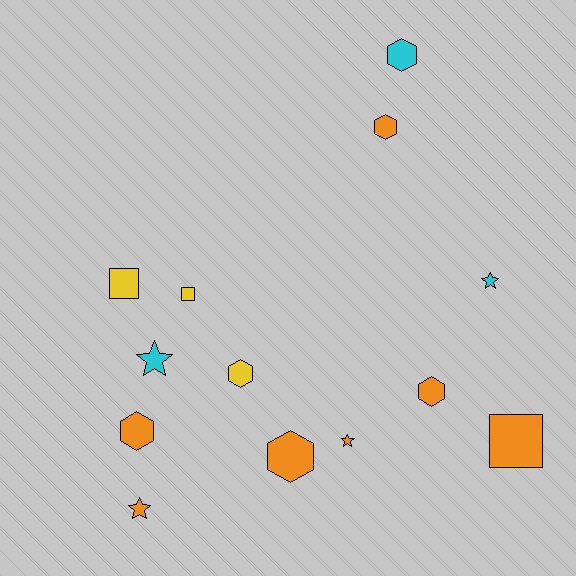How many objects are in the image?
There are 13 objects.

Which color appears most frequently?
Orange, with 7 objects.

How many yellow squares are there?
There are 2 yellow squares.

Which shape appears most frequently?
Hexagon, with 6 objects.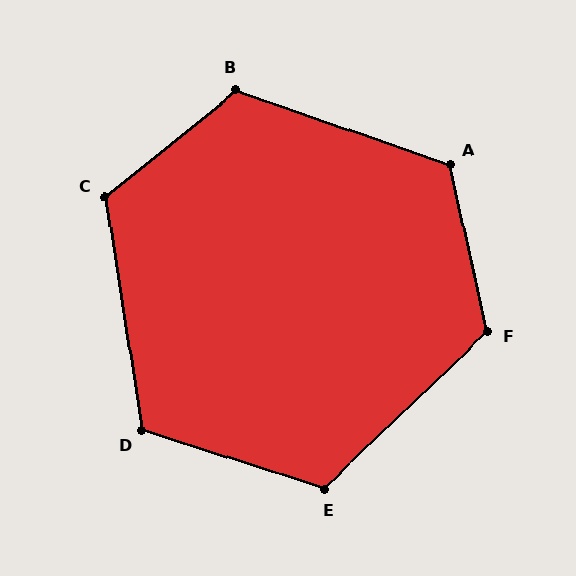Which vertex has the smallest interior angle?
D, at approximately 117 degrees.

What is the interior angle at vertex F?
Approximately 121 degrees (obtuse).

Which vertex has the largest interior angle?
B, at approximately 122 degrees.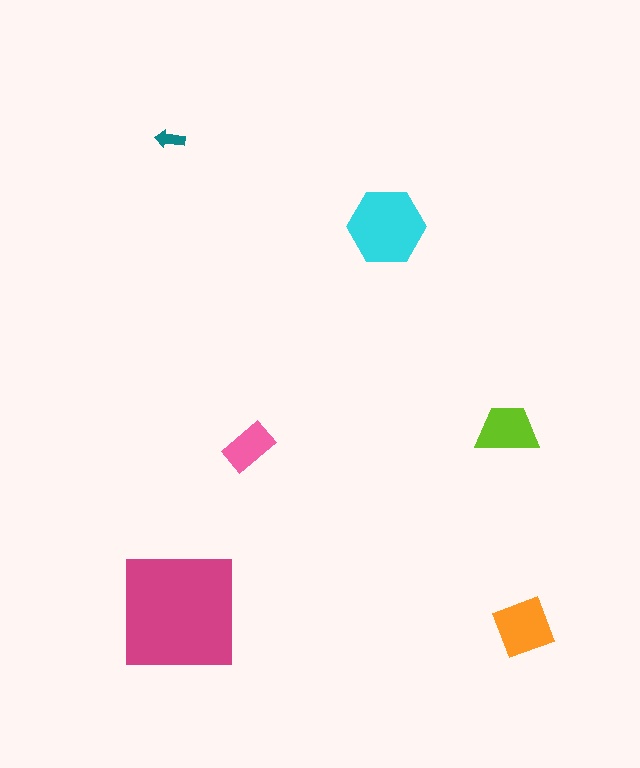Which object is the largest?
The magenta square.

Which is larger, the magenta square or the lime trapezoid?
The magenta square.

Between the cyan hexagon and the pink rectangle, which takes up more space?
The cyan hexagon.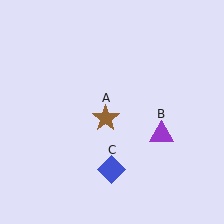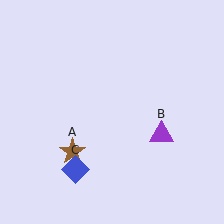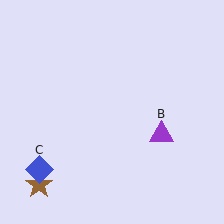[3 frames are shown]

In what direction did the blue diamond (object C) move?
The blue diamond (object C) moved left.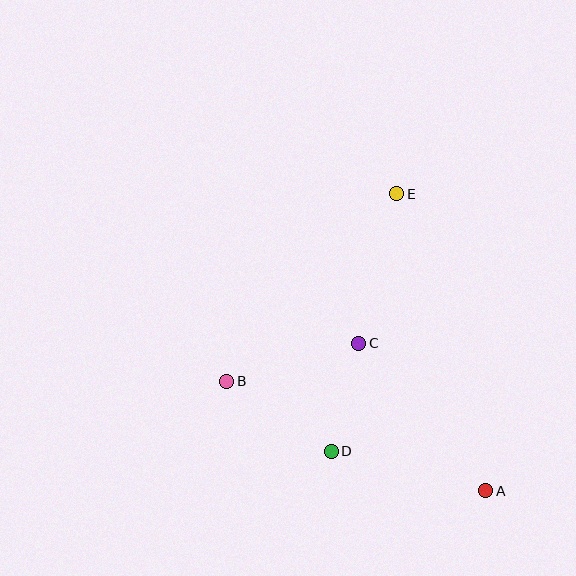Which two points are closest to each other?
Points C and D are closest to each other.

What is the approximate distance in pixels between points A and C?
The distance between A and C is approximately 195 pixels.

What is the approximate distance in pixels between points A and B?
The distance between A and B is approximately 281 pixels.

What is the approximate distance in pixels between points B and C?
The distance between B and C is approximately 137 pixels.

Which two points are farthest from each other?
Points A and E are farthest from each other.